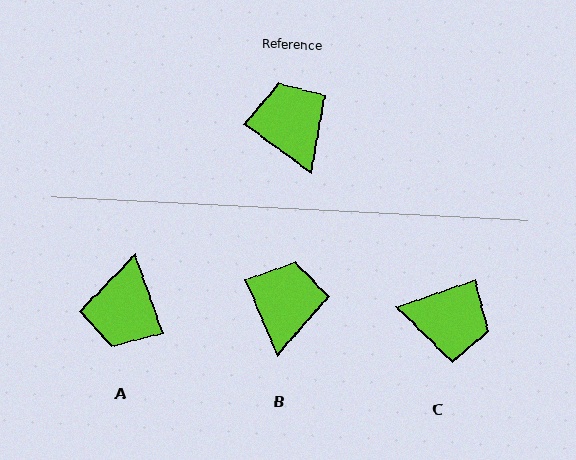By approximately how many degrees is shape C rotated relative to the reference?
Approximately 125 degrees clockwise.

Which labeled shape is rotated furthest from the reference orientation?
A, about 146 degrees away.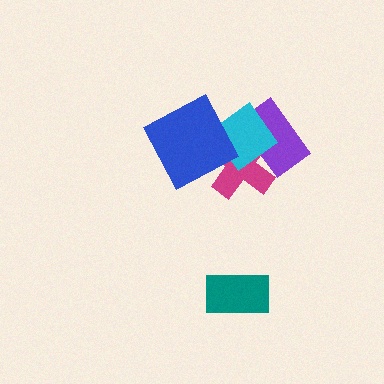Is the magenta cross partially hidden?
Yes, it is partially covered by another shape.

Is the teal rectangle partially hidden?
No, no other shape covers it.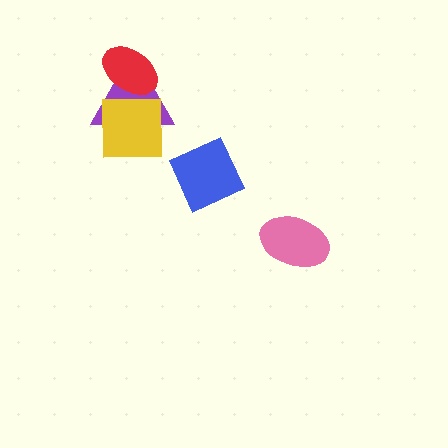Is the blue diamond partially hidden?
No, no other shape covers it.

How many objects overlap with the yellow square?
1 object overlaps with the yellow square.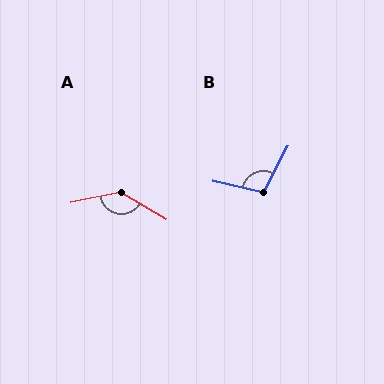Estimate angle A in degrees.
Approximately 138 degrees.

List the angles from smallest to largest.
B (105°), A (138°).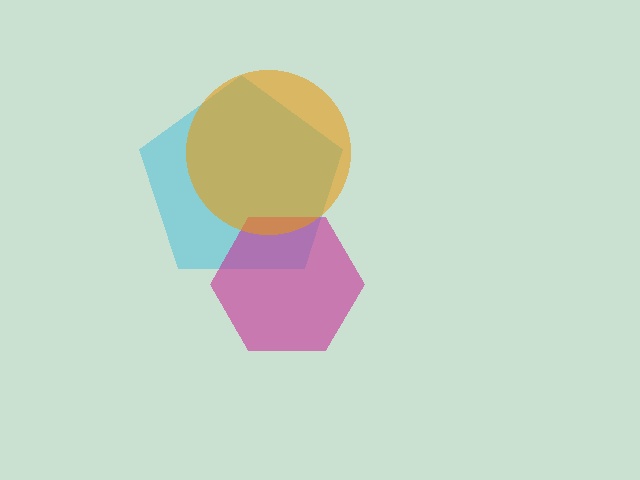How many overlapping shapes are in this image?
There are 3 overlapping shapes in the image.